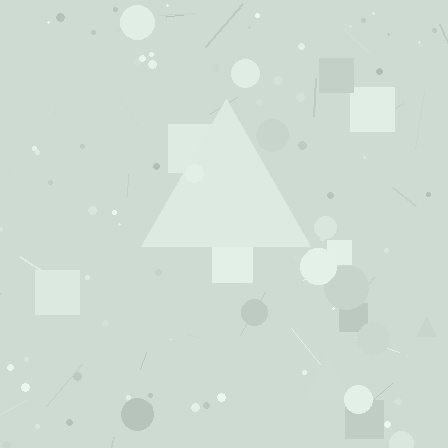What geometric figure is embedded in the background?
A triangle is embedded in the background.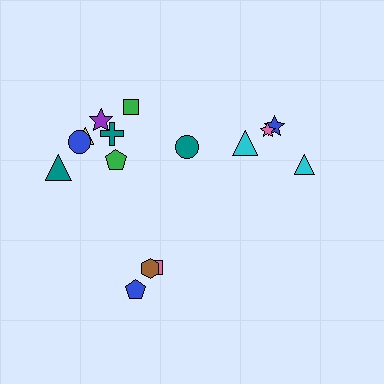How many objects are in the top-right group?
There are 5 objects.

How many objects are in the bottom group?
There are 3 objects.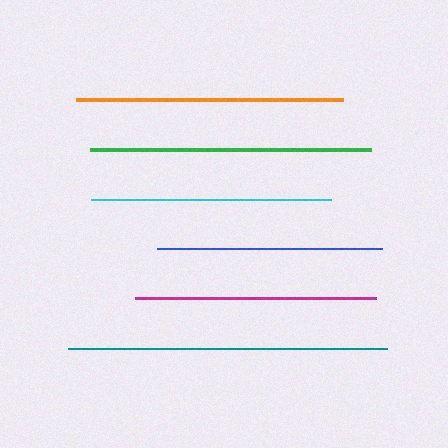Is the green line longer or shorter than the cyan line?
The green line is longer than the cyan line.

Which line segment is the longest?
The teal line is the longest at approximately 319 pixels.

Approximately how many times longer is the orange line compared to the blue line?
The orange line is approximately 1.2 times the length of the blue line.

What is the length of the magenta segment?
The magenta segment is approximately 241 pixels long.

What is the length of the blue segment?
The blue segment is approximately 225 pixels long.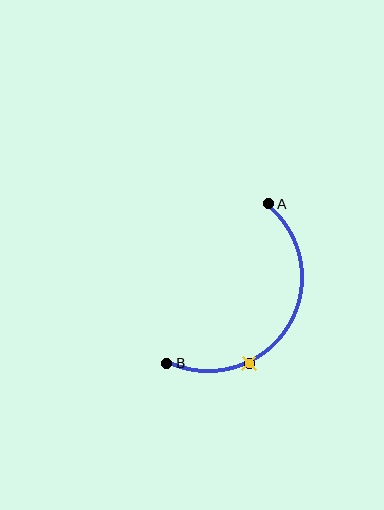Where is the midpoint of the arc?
The arc midpoint is the point on the curve farthest from the straight line joining A and B. It sits to the right of that line.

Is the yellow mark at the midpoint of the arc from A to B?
No. The yellow mark lies on the arc but is closer to endpoint B. The arc midpoint would be at the point on the curve equidistant along the arc from both A and B.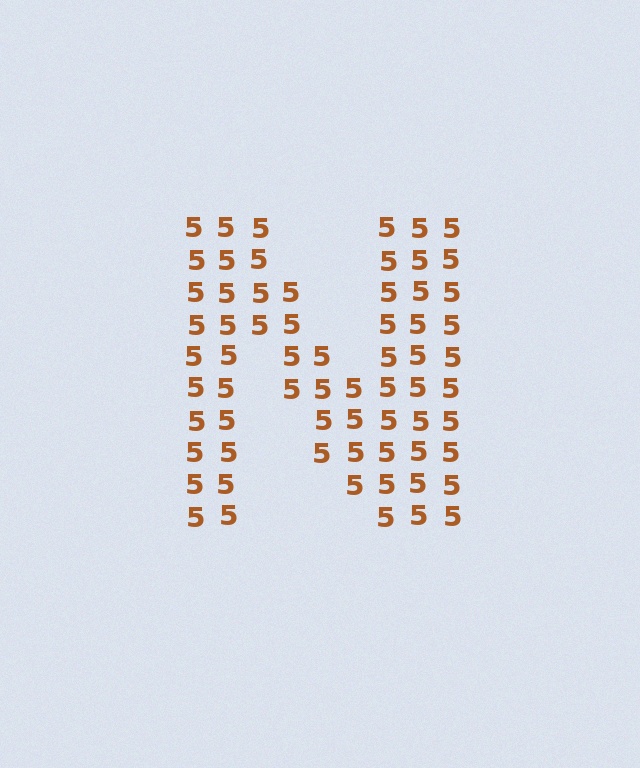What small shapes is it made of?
It is made of small digit 5's.